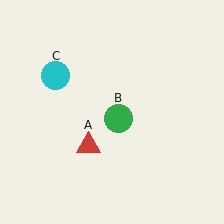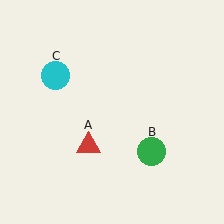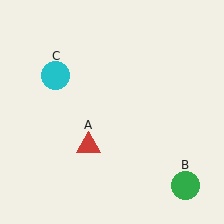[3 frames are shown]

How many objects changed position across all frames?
1 object changed position: green circle (object B).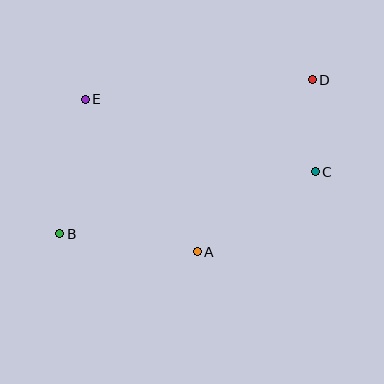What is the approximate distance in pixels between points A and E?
The distance between A and E is approximately 189 pixels.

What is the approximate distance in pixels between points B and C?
The distance between B and C is approximately 263 pixels.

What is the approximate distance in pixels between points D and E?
The distance between D and E is approximately 228 pixels.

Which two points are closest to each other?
Points C and D are closest to each other.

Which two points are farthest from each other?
Points B and D are farthest from each other.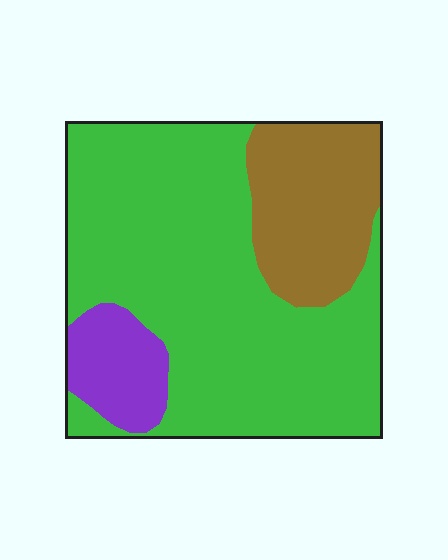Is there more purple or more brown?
Brown.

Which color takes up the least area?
Purple, at roughly 10%.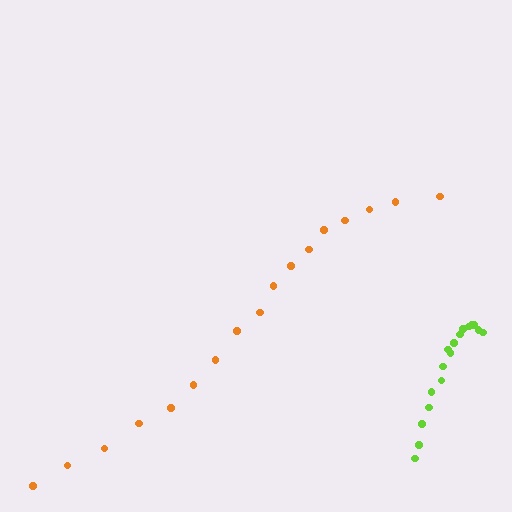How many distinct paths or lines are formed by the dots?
There are 2 distinct paths.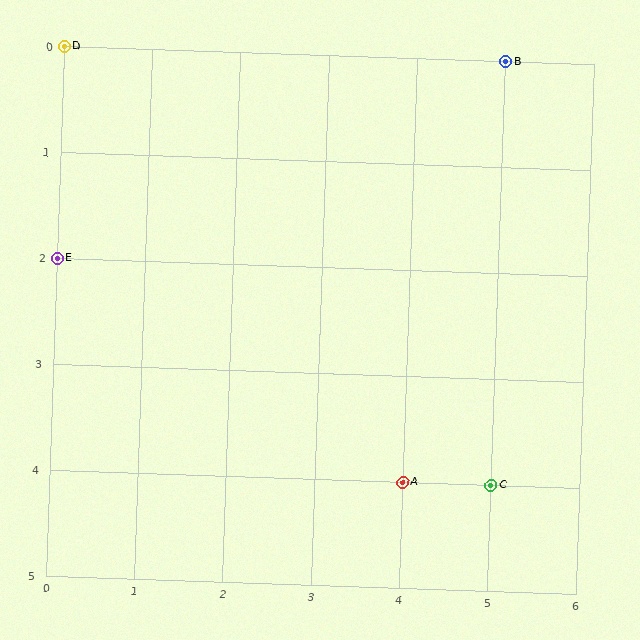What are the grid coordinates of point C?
Point C is at grid coordinates (5, 4).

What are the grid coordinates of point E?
Point E is at grid coordinates (0, 2).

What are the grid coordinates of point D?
Point D is at grid coordinates (0, 0).